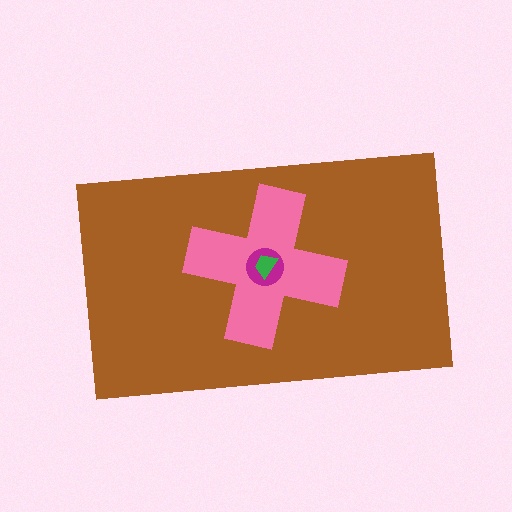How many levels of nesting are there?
4.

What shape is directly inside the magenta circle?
The green trapezoid.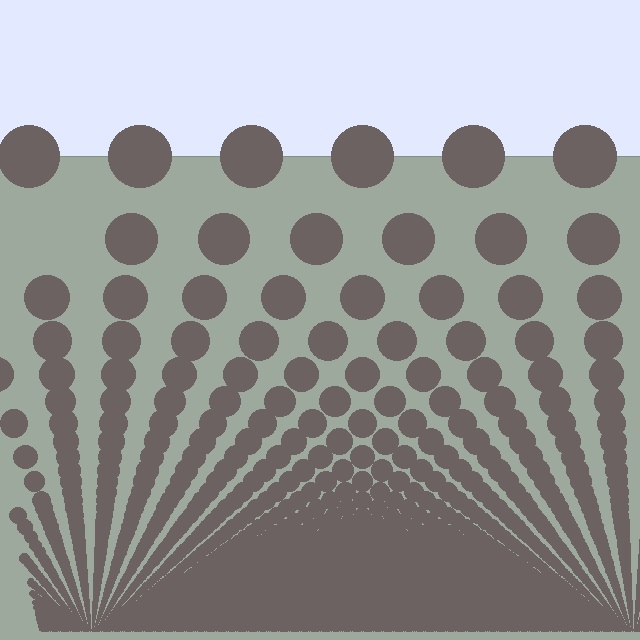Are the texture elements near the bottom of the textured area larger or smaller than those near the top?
Smaller. The gradient is inverted — elements near the bottom are smaller and denser.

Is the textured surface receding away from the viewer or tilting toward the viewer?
The surface appears to tilt toward the viewer. Texture elements get larger and sparser toward the top.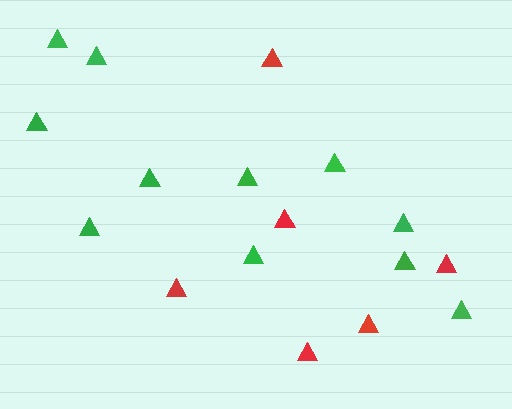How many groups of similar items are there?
There are 2 groups: one group of green triangles (11) and one group of red triangles (6).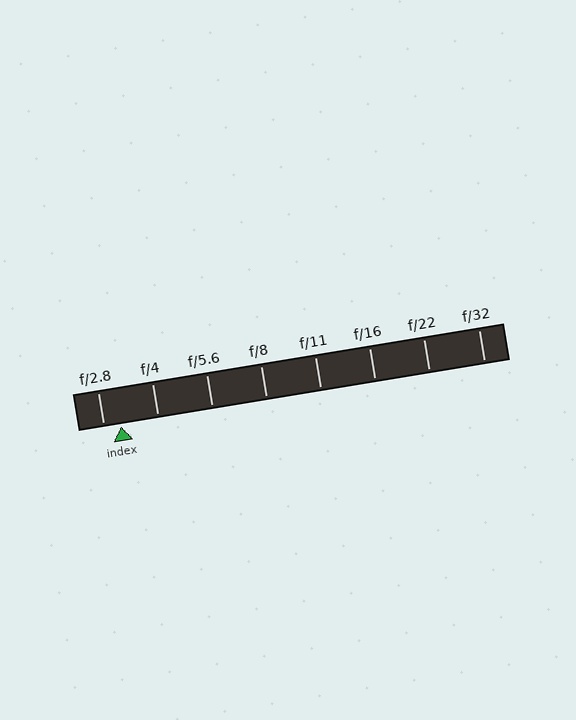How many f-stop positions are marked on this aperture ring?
There are 8 f-stop positions marked.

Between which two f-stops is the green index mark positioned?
The index mark is between f/2.8 and f/4.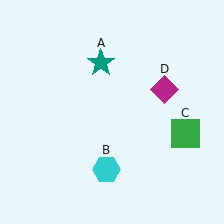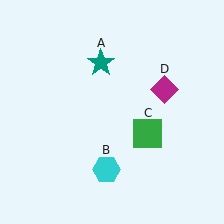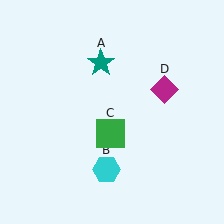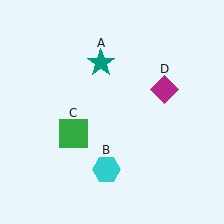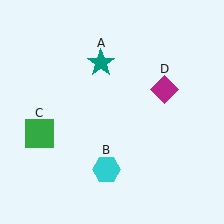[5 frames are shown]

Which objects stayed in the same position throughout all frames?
Teal star (object A) and cyan hexagon (object B) and magenta diamond (object D) remained stationary.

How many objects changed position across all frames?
1 object changed position: green square (object C).